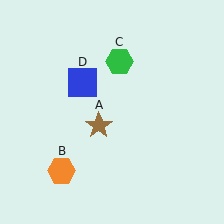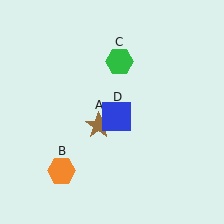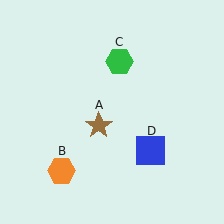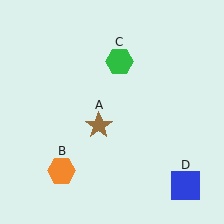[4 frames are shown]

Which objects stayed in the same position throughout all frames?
Brown star (object A) and orange hexagon (object B) and green hexagon (object C) remained stationary.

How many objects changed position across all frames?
1 object changed position: blue square (object D).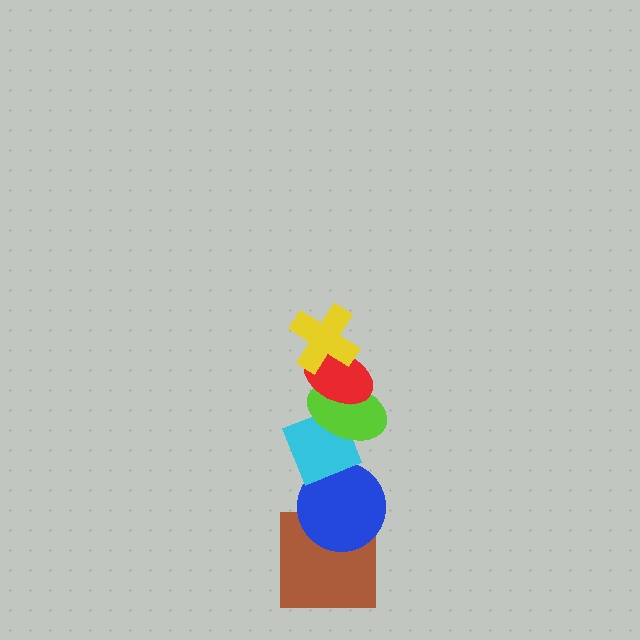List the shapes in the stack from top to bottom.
From top to bottom: the yellow cross, the red ellipse, the lime ellipse, the cyan diamond, the blue circle, the brown square.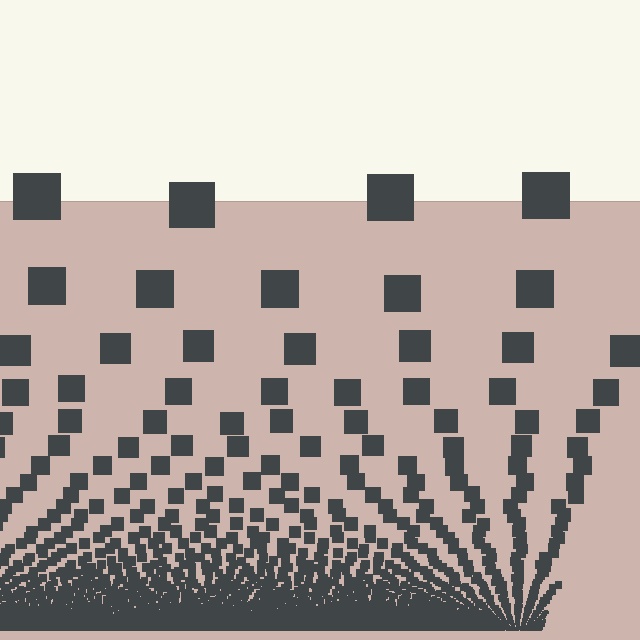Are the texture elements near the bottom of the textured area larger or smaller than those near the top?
Smaller. The gradient is inverted — elements near the bottom are smaller and denser.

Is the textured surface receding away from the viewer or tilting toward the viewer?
The surface appears to tilt toward the viewer. Texture elements get larger and sparser toward the top.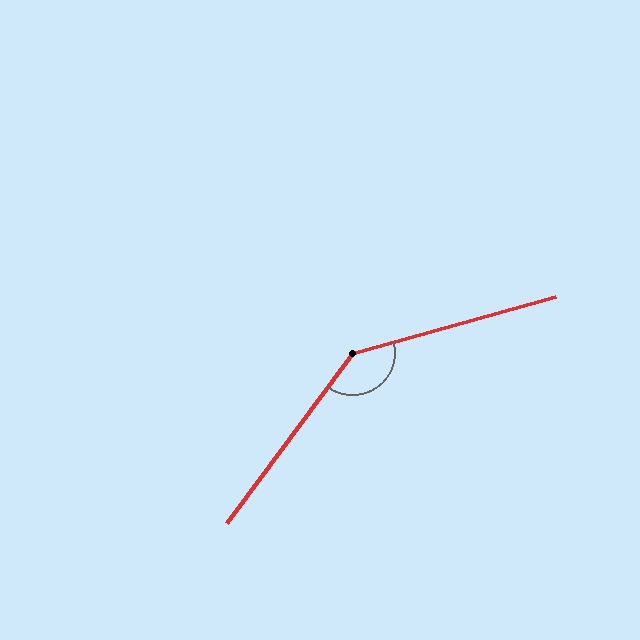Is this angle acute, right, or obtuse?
It is obtuse.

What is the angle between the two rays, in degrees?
Approximately 142 degrees.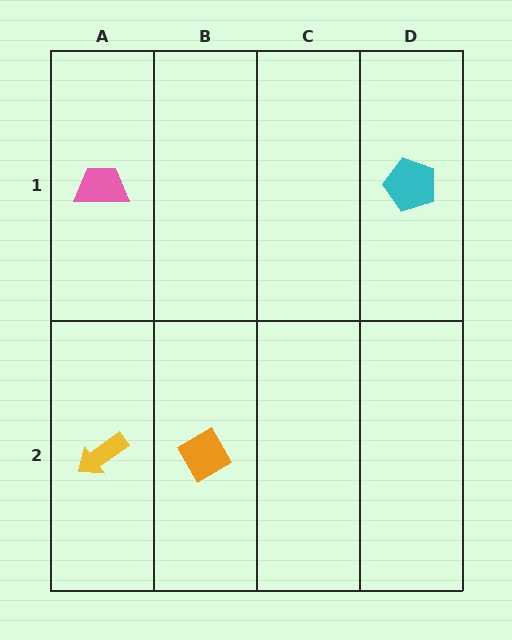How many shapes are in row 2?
2 shapes.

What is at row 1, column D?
A cyan pentagon.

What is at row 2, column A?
A yellow arrow.